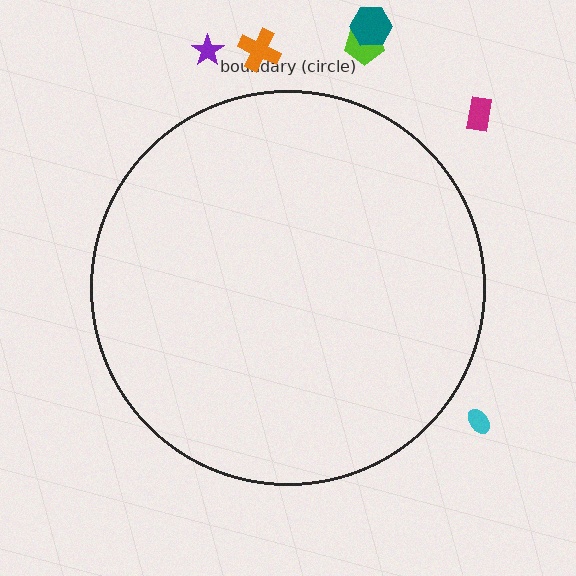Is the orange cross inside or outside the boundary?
Outside.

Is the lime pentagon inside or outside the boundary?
Outside.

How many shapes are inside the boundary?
0 inside, 6 outside.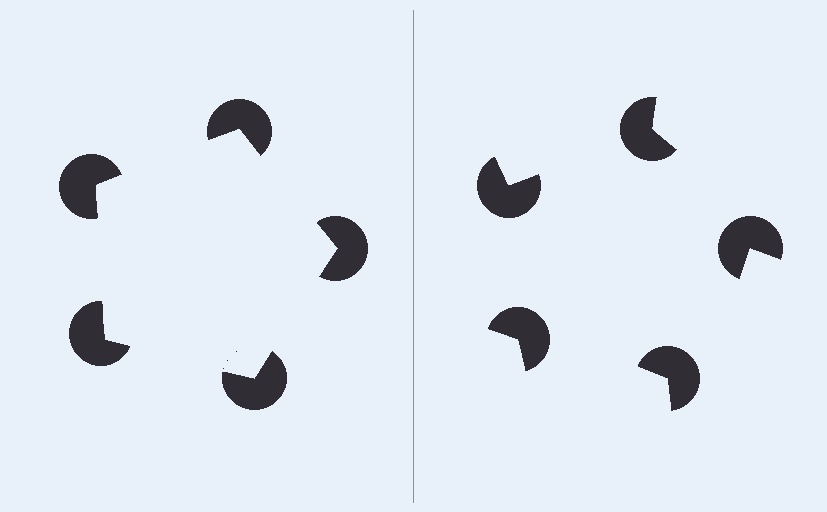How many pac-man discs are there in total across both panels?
10 — 5 on each side.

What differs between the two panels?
The pac-man discs are positioned identically on both sides; only the wedge orientations differ. On the left they align to a pentagon; on the right they are misaligned.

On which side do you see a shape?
An illusory pentagon appears on the left side. On the right side the wedge cuts are rotated, so no coherent shape forms.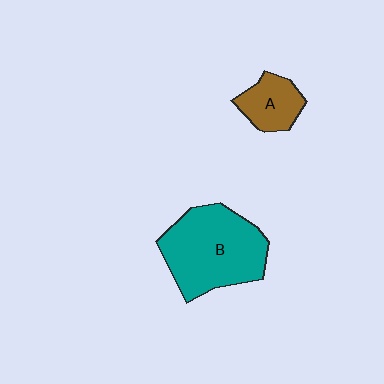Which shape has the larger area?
Shape B (teal).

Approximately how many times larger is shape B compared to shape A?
Approximately 2.5 times.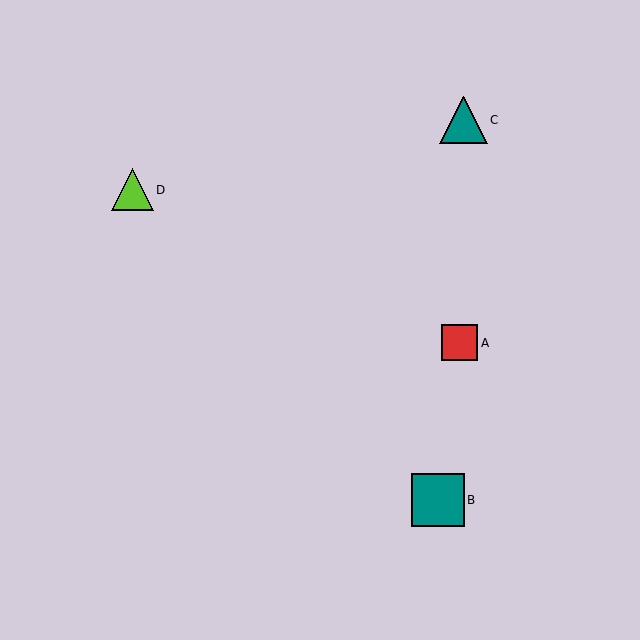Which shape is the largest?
The teal square (labeled B) is the largest.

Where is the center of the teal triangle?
The center of the teal triangle is at (463, 120).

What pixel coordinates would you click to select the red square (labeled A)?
Click at (460, 343) to select the red square A.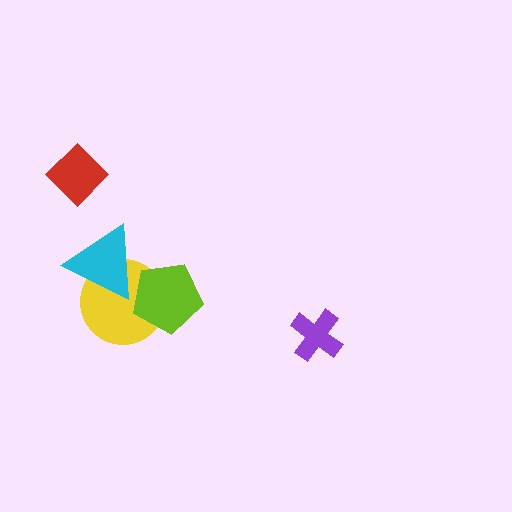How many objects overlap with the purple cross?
0 objects overlap with the purple cross.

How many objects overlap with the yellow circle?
2 objects overlap with the yellow circle.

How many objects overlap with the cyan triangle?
2 objects overlap with the cyan triangle.